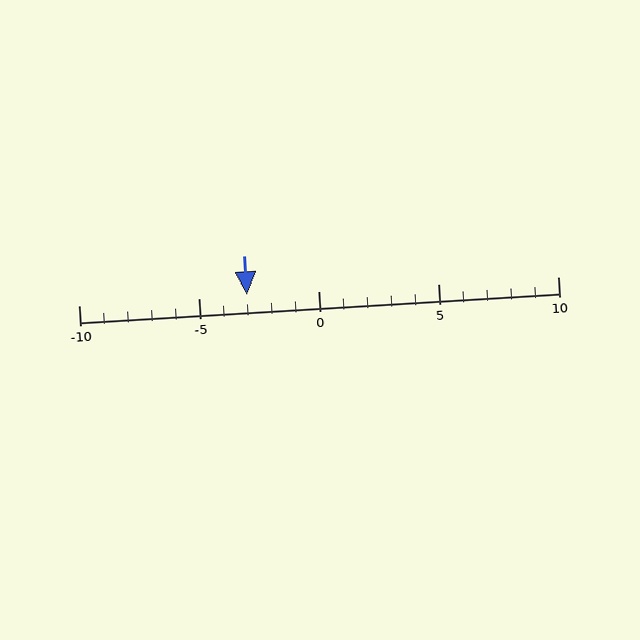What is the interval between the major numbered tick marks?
The major tick marks are spaced 5 units apart.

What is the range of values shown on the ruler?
The ruler shows values from -10 to 10.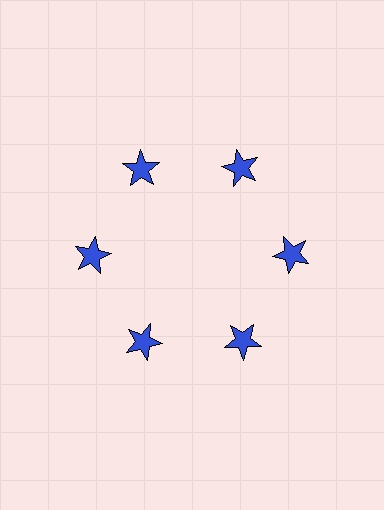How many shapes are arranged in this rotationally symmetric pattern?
There are 6 shapes, arranged in 6 groups of 1.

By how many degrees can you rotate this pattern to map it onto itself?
The pattern maps onto itself every 60 degrees of rotation.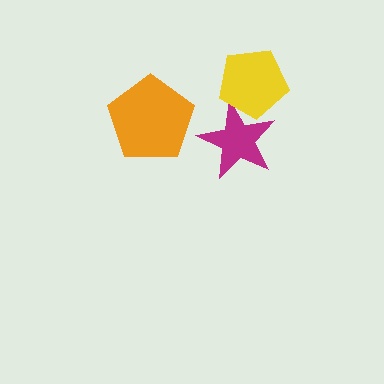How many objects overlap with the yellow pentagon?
1 object overlaps with the yellow pentagon.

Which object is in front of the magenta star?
The yellow pentagon is in front of the magenta star.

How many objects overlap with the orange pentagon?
0 objects overlap with the orange pentagon.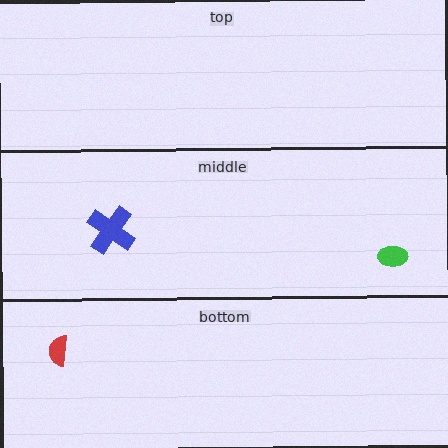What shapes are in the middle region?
The green ellipse, the blue cross.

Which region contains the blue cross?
The middle region.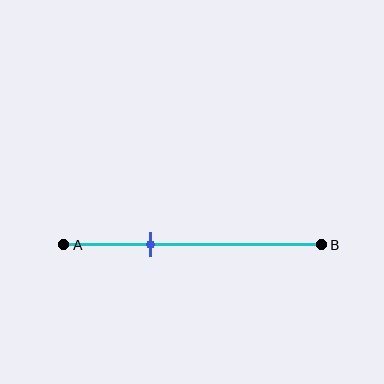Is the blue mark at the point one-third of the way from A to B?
Yes, the mark is approximately at the one-third point.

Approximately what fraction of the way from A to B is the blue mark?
The blue mark is approximately 35% of the way from A to B.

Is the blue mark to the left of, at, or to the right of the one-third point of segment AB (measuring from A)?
The blue mark is approximately at the one-third point of segment AB.